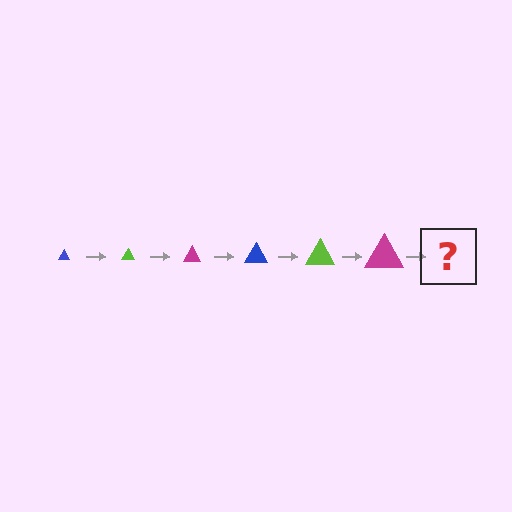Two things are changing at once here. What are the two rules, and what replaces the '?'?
The two rules are that the triangle grows larger each step and the color cycles through blue, lime, and magenta. The '?' should be a blue triangle, larger than the previous one.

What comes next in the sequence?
The next element should be a blue triangle, larger than the previous one.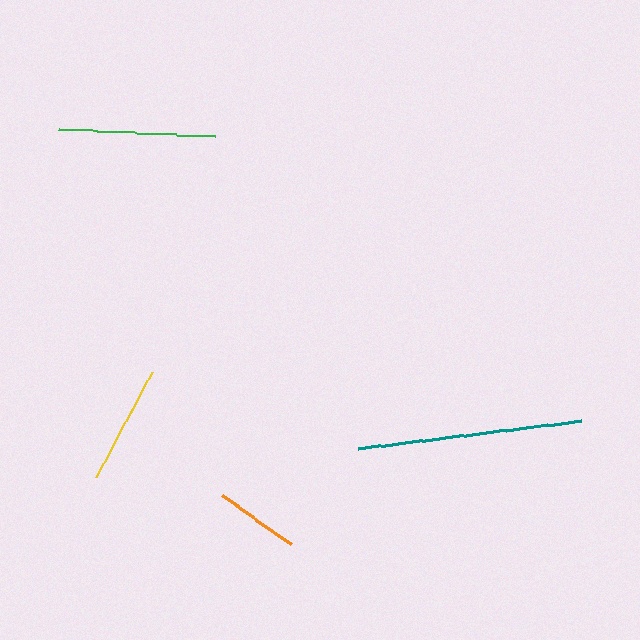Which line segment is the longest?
The teal line is the longest at approximately 225 pixels.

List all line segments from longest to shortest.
From longest to shortest: teal, green, yellow, orange.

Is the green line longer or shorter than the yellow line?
The green line is longer than the yellow line.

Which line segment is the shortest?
The orange line is the shortest at approximately 85 pixels.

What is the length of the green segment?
The green segment is approximately 157 pixels long.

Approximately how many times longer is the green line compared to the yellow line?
The green line is approximately 1.3 times the length of the yellow line.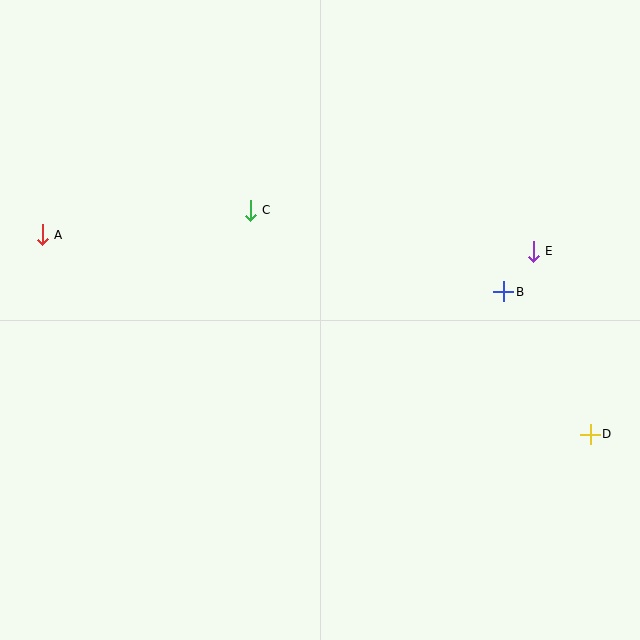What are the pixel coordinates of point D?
Point D is at (590, 434).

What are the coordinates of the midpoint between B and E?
The midpoint between B and E is at (519, 272).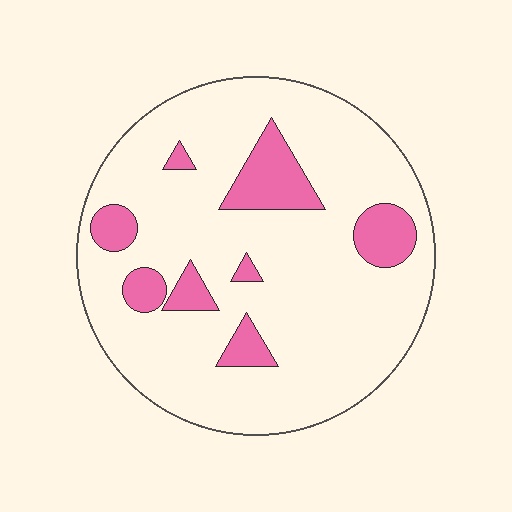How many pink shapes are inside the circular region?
8.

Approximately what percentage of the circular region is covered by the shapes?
Approximately 15%.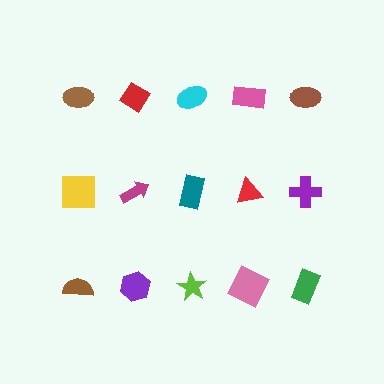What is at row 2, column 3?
A teal rectangle.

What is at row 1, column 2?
A red diamond.